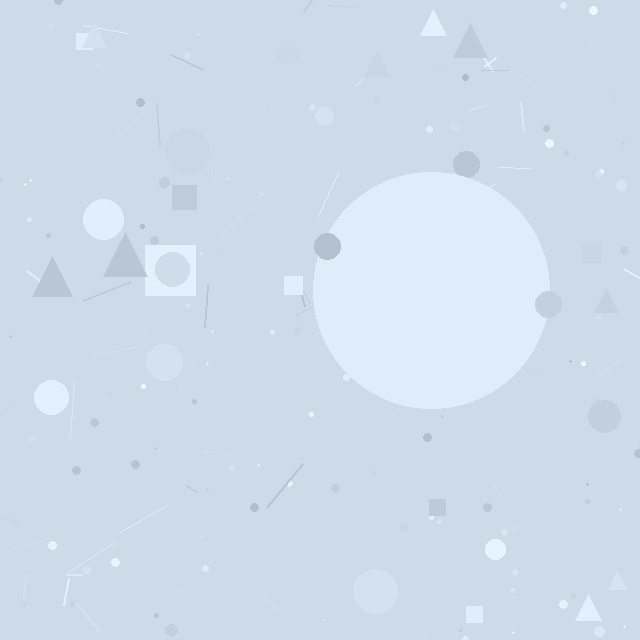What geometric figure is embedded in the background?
A circle is embedded in the background.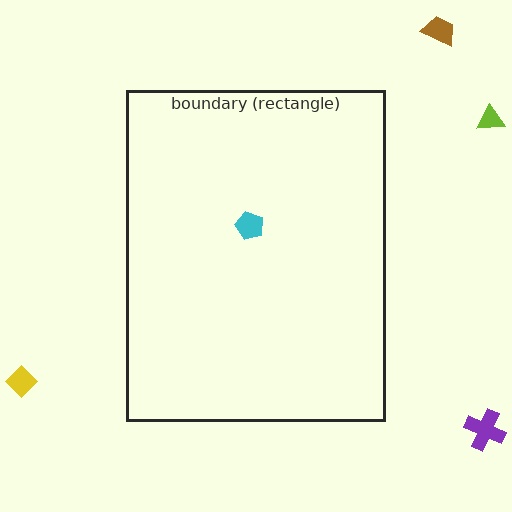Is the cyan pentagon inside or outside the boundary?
Inside.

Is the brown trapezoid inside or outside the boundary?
Outside.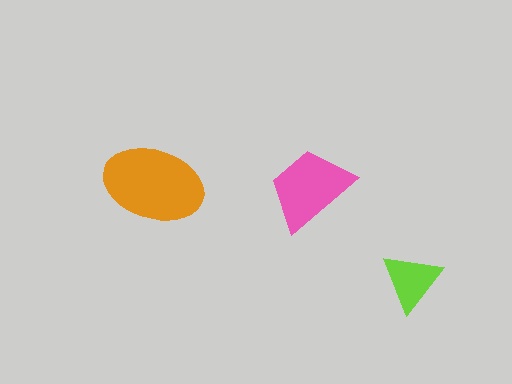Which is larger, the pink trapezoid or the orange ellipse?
The orange ellipse.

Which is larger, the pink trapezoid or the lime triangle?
The pink trapezoid.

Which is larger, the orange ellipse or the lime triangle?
The orange ellipse.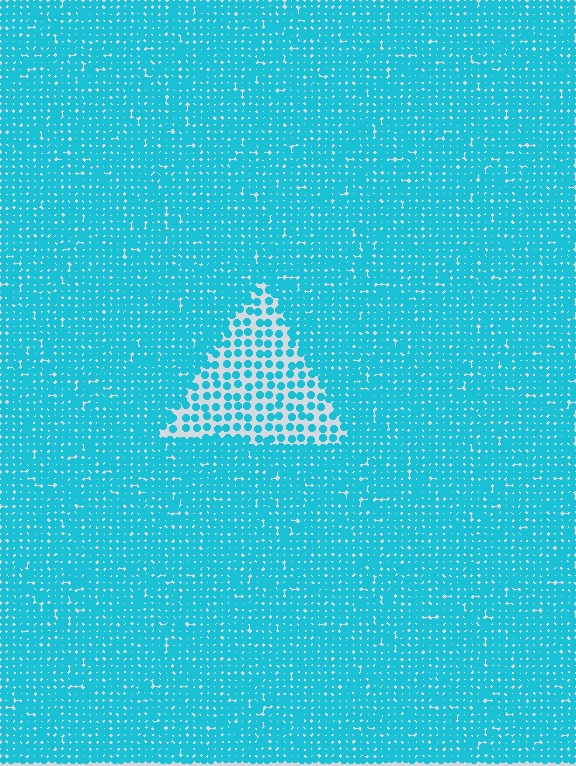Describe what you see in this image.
The image contains small cyan elements arranged at two different densities. A triangle-shaped region is visible where the elements are less densely packed than the surrounding area.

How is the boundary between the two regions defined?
The boundary is defined by a change in element density (approximately 2.3x ratio). All elements are the same color, size, and shape.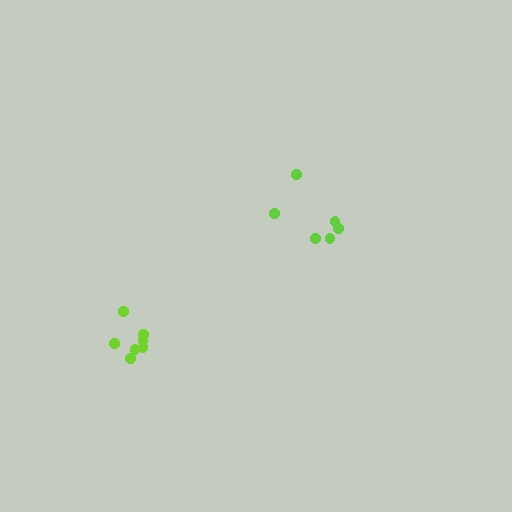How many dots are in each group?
Group 1: 6 dots, Group 2: 7 dots (13 total).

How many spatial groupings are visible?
There are 2 spatial groupings.